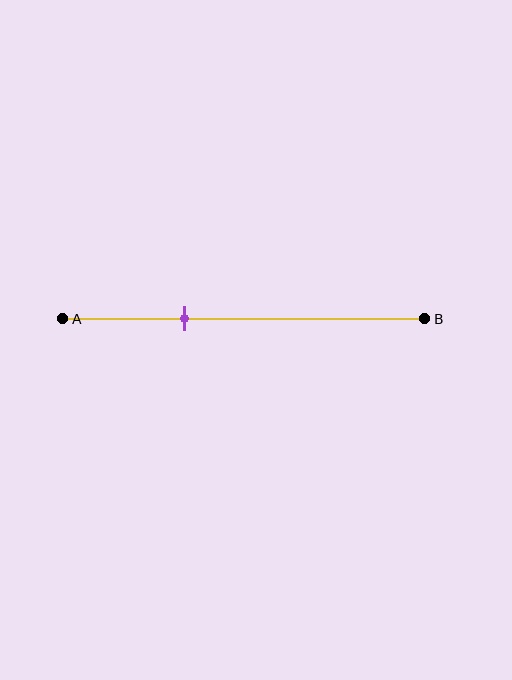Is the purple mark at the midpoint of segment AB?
No, the mark is at about 35% from A, not at the 50% midpoint.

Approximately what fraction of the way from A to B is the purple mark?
The purple mark is approximately 35% of the way from A to B.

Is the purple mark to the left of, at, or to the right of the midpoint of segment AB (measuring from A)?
The purple mark is to the left of the midpoint of segment AB.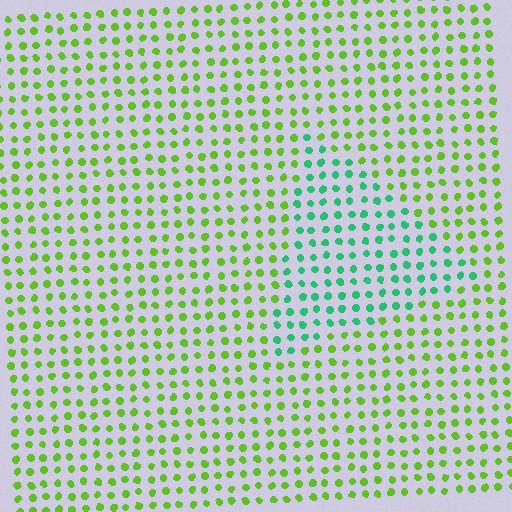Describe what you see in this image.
The image is filled with small lime elements in a uniform arrangement. A triangle-shaped region is visible where the elements are tinted to a slightly different hue, forming a subtle color boundary.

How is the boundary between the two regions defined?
The boundary is defined purely by a slight shift in hue (about 53 degrees). Spacing, size, and orientation are identical on both sides.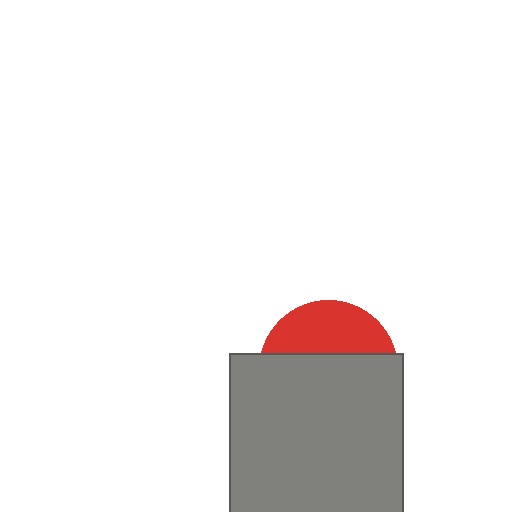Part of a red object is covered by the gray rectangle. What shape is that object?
It is a circle.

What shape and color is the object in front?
The object in front is a gray rectangle.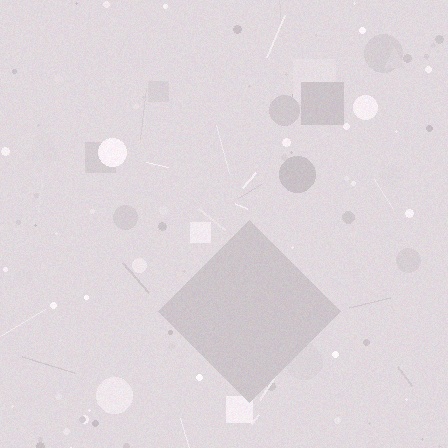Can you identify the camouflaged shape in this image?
The camouflaged shape is a diamond.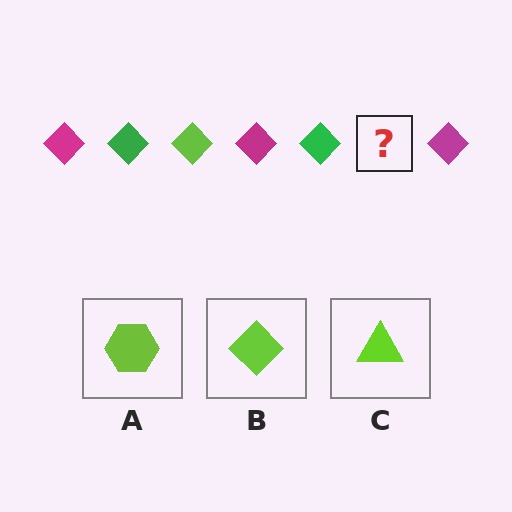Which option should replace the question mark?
Option B.